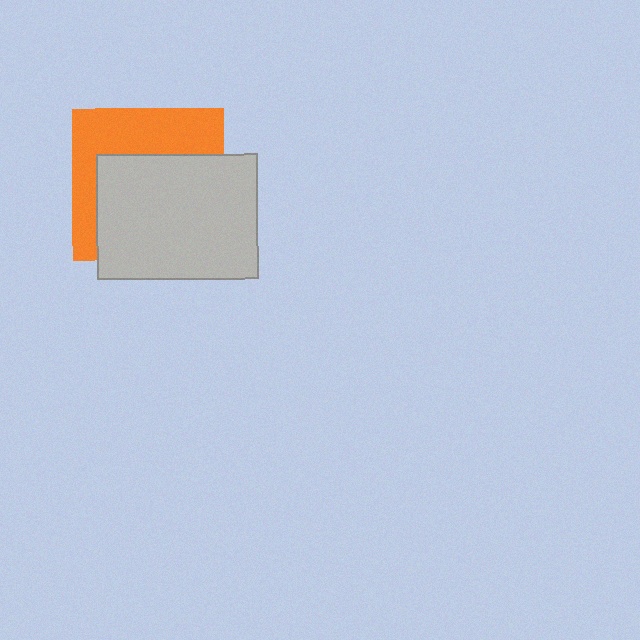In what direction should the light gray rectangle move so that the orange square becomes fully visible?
The light gray rectangle should move down. That is the shortest direction to clear the overlap and leave the orange square fully visible.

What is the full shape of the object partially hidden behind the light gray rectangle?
The partially hidden object is an orange square.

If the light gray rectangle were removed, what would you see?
You would see the complete orange square.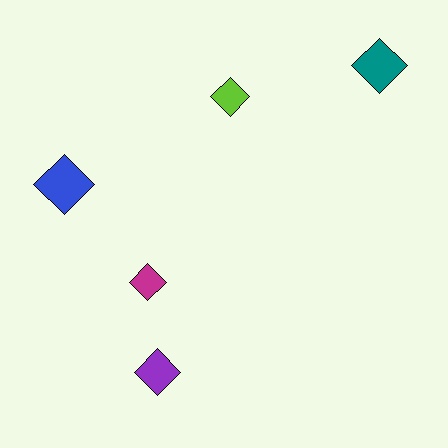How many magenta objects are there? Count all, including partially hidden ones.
There is 1 magenta object.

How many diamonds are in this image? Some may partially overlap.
There are 5 diamonds.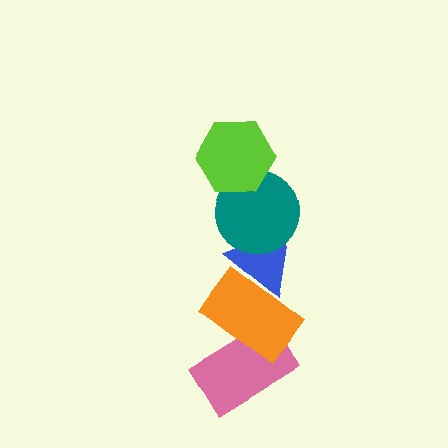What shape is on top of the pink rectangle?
The orange rectangle is on top of the pink rectangle.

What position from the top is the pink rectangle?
The pink rectangle is 5th from the top.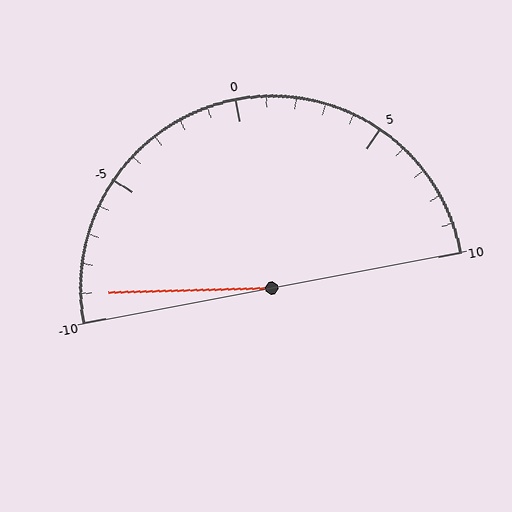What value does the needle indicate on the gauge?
The needle indicates approximately -9.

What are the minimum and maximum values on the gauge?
The gauge ranges from -10 to 10.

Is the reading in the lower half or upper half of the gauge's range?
The reading is in the lower half of the range (-10 to 10).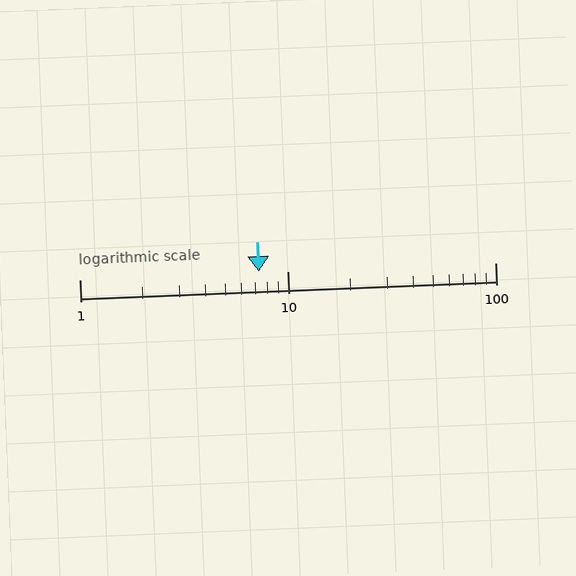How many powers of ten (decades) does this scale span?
The scale spans 2 decades, from 1 to 100.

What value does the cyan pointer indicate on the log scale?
The pointer indicates approximately 7.3.